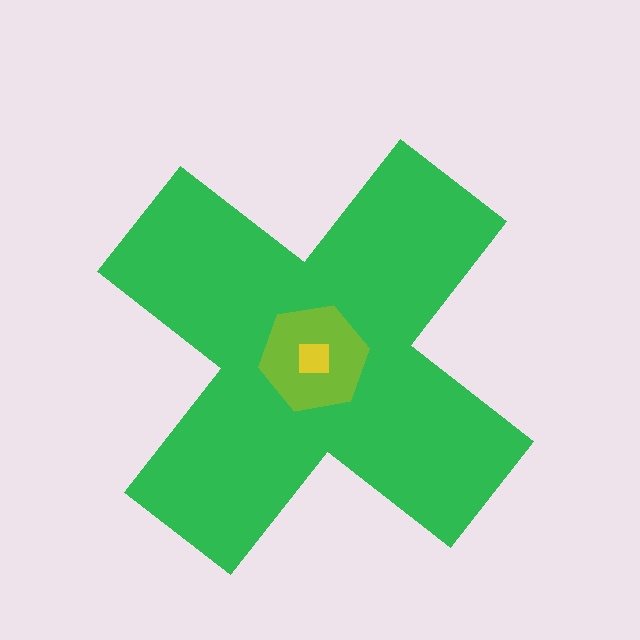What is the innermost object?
The yellow square.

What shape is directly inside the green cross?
The lime hexagon.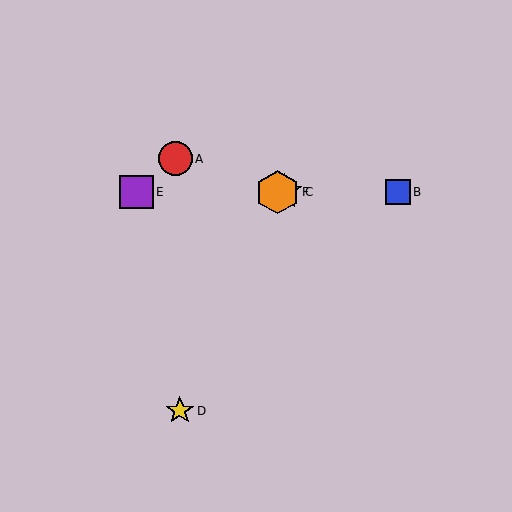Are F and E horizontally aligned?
Yes, both are at y≈192.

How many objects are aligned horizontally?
4 objects (B, C, E, F) are aligned horizontally.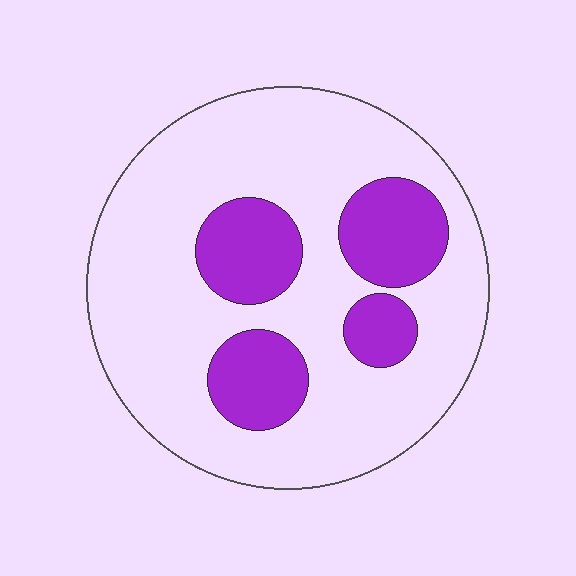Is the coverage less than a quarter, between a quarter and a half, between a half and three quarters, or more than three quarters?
Less than a quarter.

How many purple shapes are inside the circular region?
4.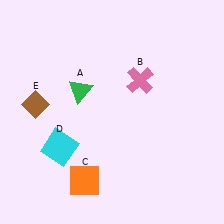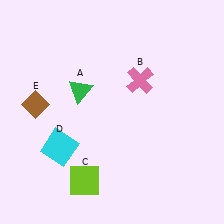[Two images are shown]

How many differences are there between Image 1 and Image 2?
There is 1 difference between the two images.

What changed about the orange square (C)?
In Image 1, C is orange. In Image 2, it changed to lime.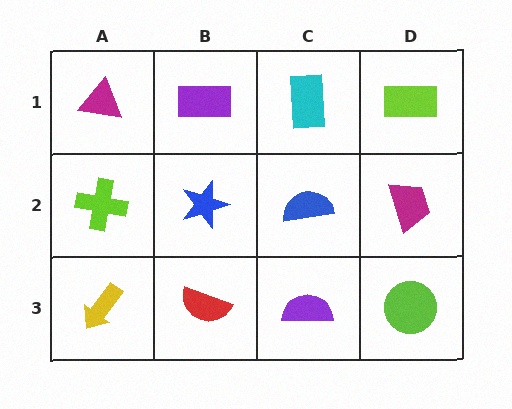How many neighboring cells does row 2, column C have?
4.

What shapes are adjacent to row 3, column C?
A blue semicircle (row 2, column C), a red semicircle (row 3, column B), a lime circle (row 3, column D).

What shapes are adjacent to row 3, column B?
A blue star (row 2, column B), a yellow arrow (row 3, column A), a purple semicircle (row 3, column C).